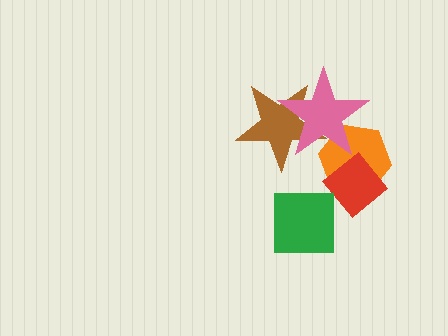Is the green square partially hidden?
No, no other shape covers it.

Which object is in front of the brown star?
The pink star is in front of the brown star.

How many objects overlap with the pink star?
2 objects overlap with the pink star.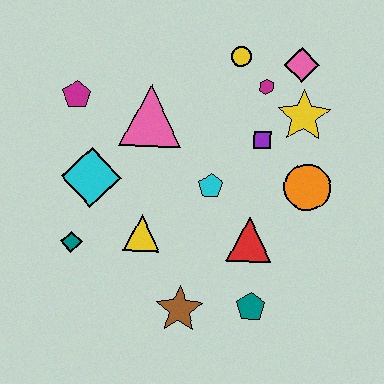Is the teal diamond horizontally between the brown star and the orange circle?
No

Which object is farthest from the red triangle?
The magenta pentagon is farthest from the red triangle.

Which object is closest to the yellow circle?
The magenta hexagon is closest to the yellow circle.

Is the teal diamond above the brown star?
Yes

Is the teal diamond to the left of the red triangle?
Yes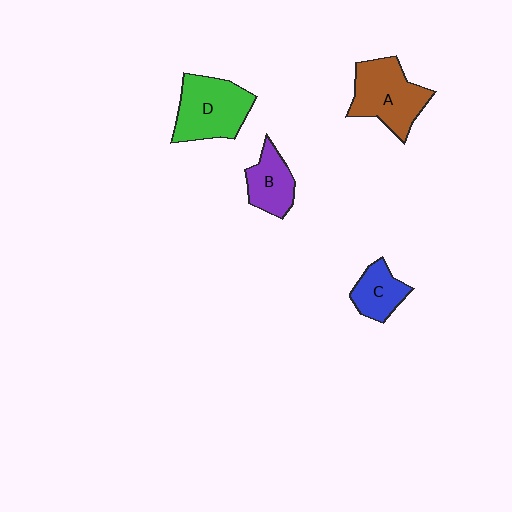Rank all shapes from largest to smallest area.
From largest to smallest: D (green), A (brown), B (purple), C (blue).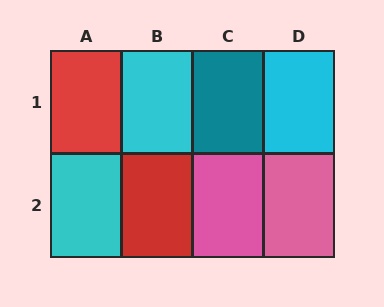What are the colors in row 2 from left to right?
Cyan, red, pink, pink.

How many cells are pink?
2 cells are pink.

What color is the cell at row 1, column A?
Red.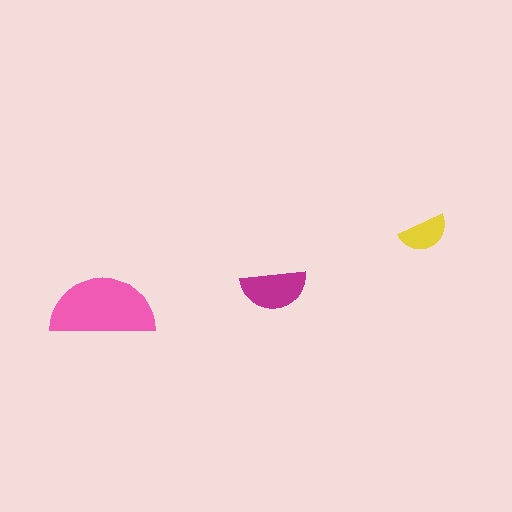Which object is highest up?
The yellow semicircle is topmost.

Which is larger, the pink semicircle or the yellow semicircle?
The pink one.